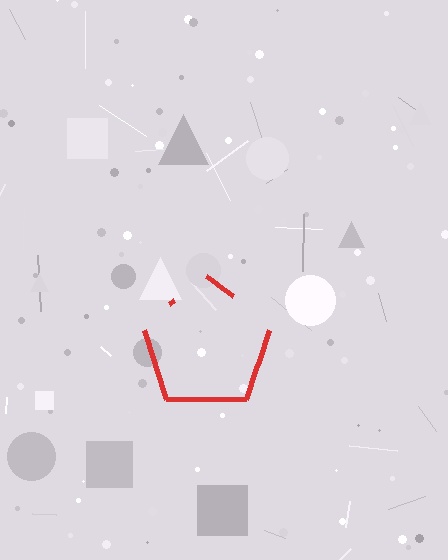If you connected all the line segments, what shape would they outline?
They would outline a pentagon.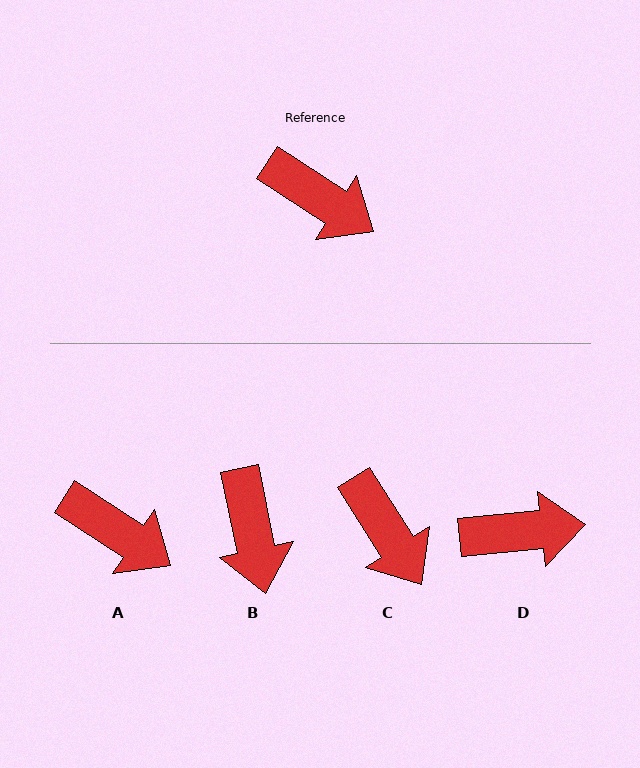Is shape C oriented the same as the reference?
No, it is off by about 25 degrees.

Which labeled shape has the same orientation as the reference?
A.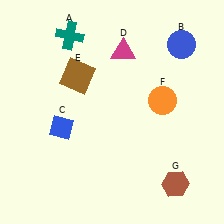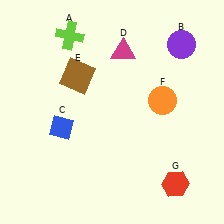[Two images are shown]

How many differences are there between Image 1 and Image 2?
There are 3 differences between the two images.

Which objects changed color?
A changed from teal to lime. B changed from blue to purple. G changed from brown to red.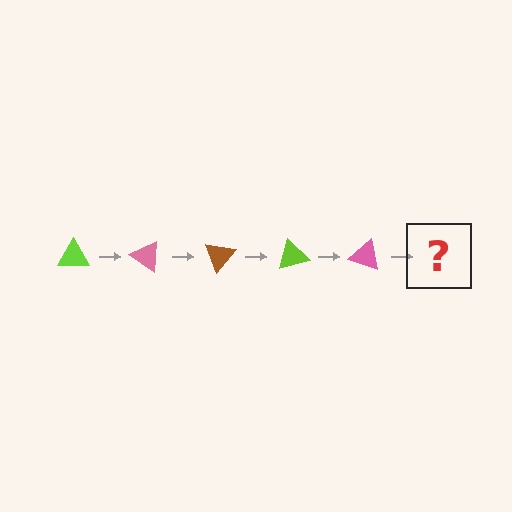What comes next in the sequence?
The next element should be a brown triangle, rotated 175 degrees from the start.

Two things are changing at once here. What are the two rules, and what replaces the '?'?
The two rules are that it rotates 35 degrees each step and the color cycles through lime, pink, and brown. The '?' should be a brown triangle, rotated 175 degrees from the start.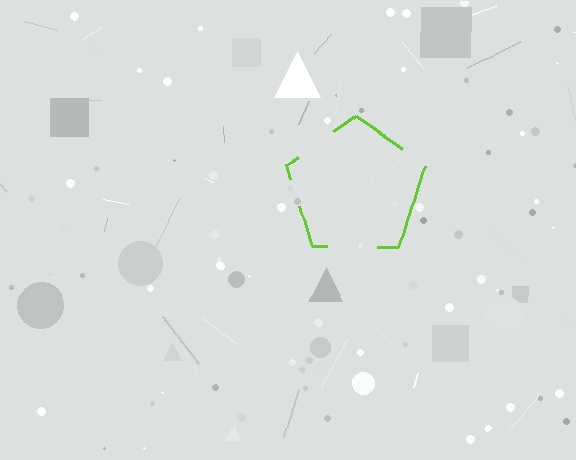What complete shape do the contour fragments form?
The contour fragments form a pentagon.